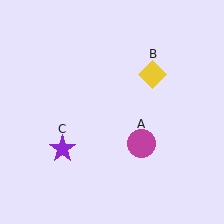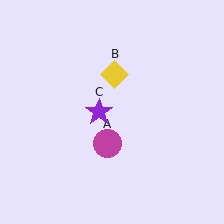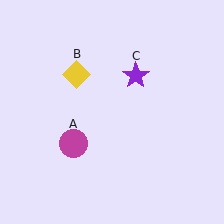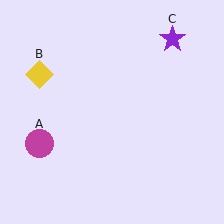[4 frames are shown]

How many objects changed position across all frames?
3 objects changed position: magenta circle (object A), yellow diamond (object B), purple star (object C).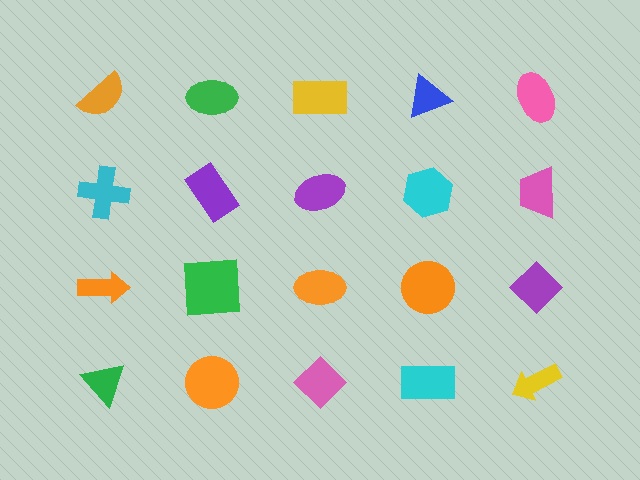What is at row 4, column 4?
A cyan rectangle.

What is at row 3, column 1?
An orange arrow.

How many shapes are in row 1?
5 shapes.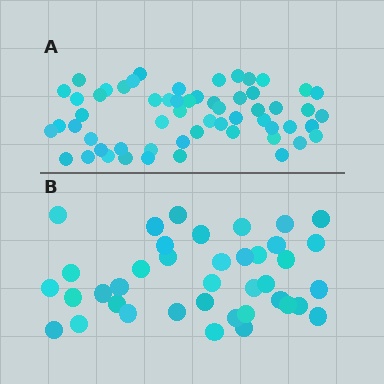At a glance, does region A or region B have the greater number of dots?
Region A (the top region) has more dots.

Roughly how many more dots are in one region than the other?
Region A has approximately 20 more dots than region B.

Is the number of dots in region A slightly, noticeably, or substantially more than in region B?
Region A has substantially more. The ratio is roughly 1.5 to 1.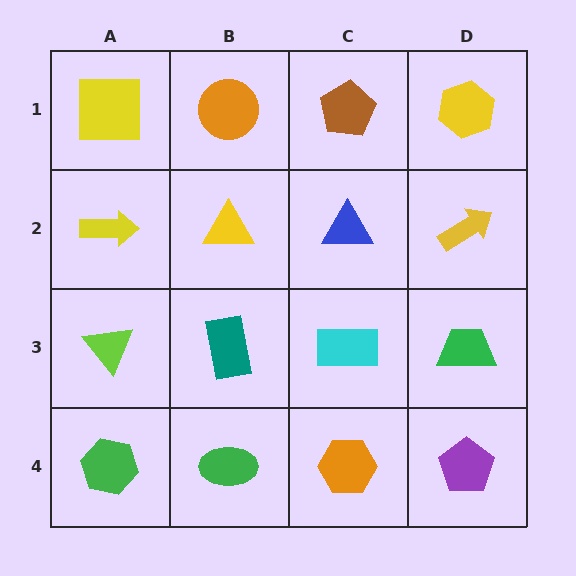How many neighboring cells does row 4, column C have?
3.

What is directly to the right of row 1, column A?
An orange circle.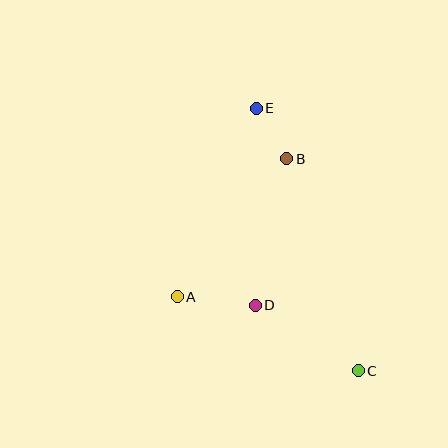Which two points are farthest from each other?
Points C and E are farthest from each other.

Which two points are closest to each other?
Points B and E are closest to each other.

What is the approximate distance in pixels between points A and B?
The distance between A and B is approximately 176 pixels.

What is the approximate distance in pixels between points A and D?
The distance between A and D is approximately 78 pixels.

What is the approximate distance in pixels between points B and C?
The distance between B and C is approximately 224 pixels.